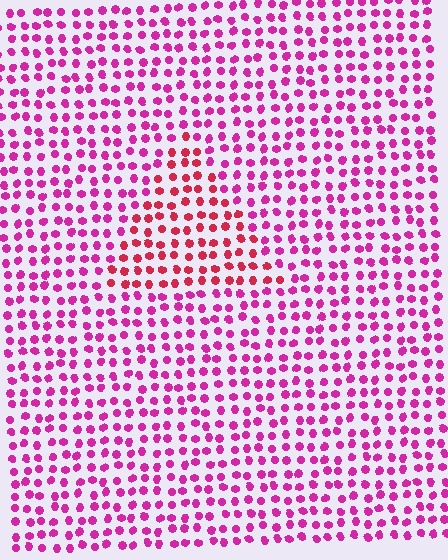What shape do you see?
I see a triangle.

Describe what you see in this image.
The image is filled with small magenta elements in a uniform arrangement. A triangle-shaped region is visible where the elements are tinted to a slightly different hue, forming a subtle color boundary.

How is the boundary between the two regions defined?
The boundary is defined purely by a slight shift in hue (about 31 degrees). Spacing, size, and orientation are identical on both sides.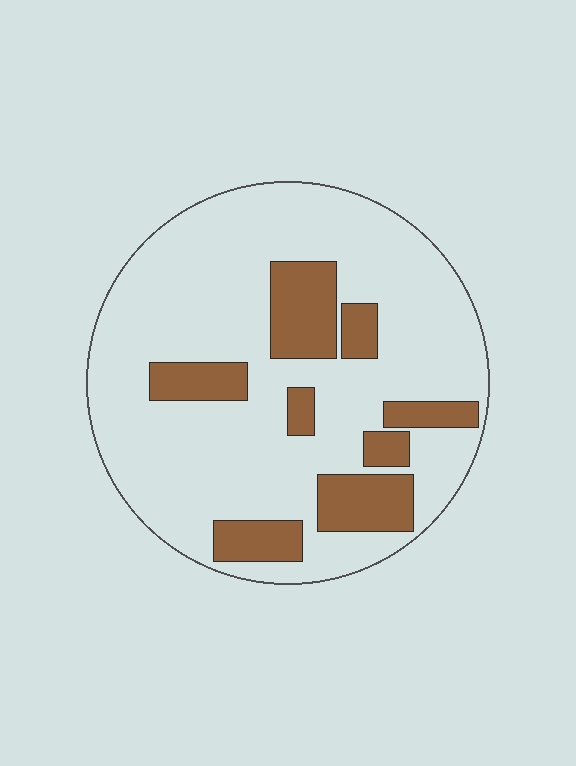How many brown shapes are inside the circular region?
8.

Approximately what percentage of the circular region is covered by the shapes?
Approximately 20%.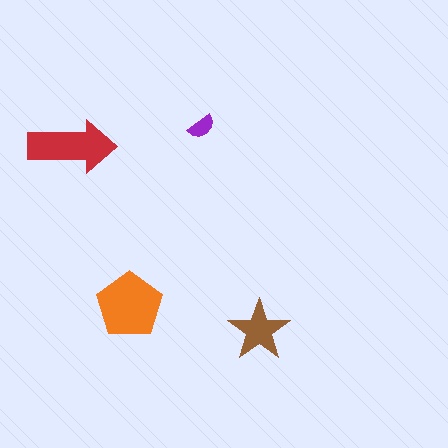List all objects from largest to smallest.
The orange pentagon, the red arrow, the brown star, the purple semicircle.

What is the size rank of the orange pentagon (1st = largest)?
1st.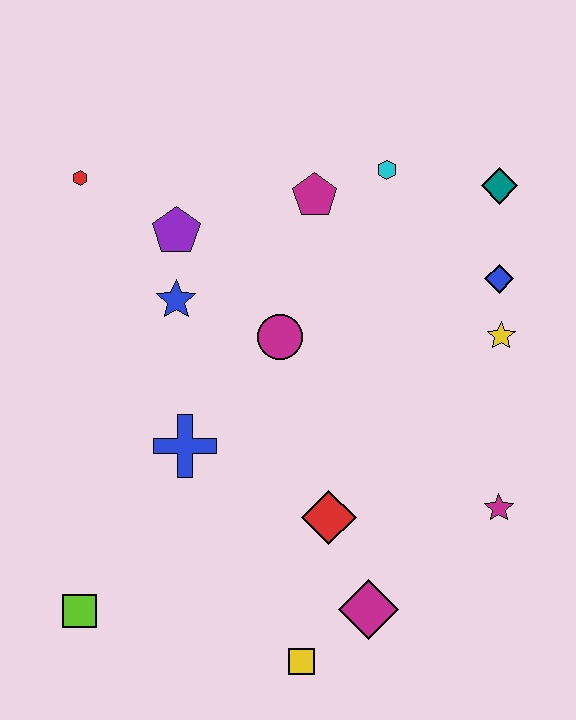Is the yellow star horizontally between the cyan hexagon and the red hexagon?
No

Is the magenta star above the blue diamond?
No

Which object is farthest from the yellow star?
The lime square is farthest from the yellow star.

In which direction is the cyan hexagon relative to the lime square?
The cyan hexagon is above the lime square.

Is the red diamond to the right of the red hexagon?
Yes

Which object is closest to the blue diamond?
The yellow star is closest to the blue diamond.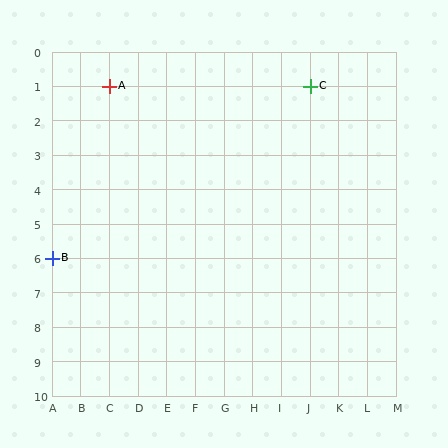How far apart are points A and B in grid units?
Points A and B are 2 columns and 5 rows apart (about 5.4 grid units diagonally).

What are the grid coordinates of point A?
Point A is at grid coordinates (C, 1).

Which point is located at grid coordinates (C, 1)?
Point A is at (C, 1).